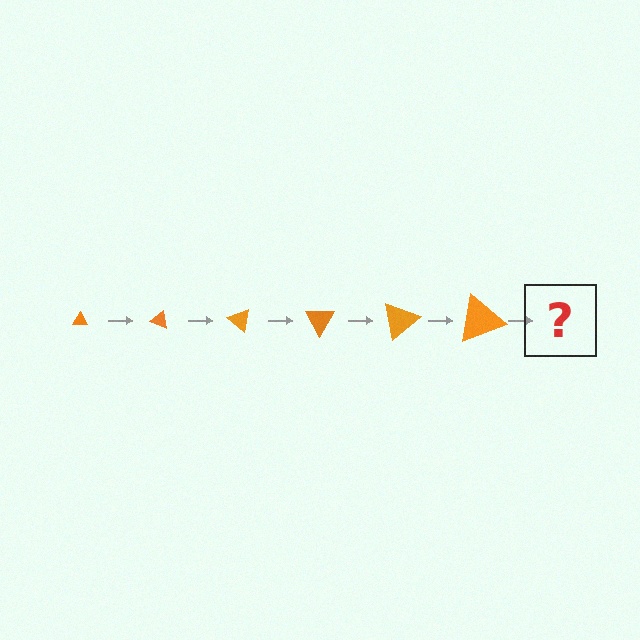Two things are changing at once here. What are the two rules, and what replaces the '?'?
The two rules are that the triangle grows larger each step and it rotates 20 degrees each step. The '?' should be a triangle, larger than the previous one and rotated 120 degrees from the start.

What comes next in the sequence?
The next element should be a triangle, larger than the previous one and rotated 120 degrees from the start.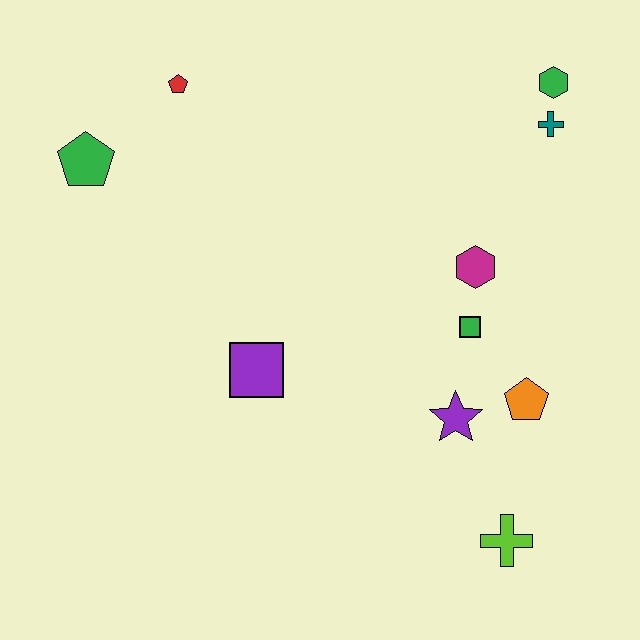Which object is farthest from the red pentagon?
The lime cross is farthest from the red pentagon.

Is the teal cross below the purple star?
No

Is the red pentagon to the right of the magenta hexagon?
No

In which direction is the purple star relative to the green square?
The purple star is below the green square.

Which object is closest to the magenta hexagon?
The green square is closest to the magenta hexagon.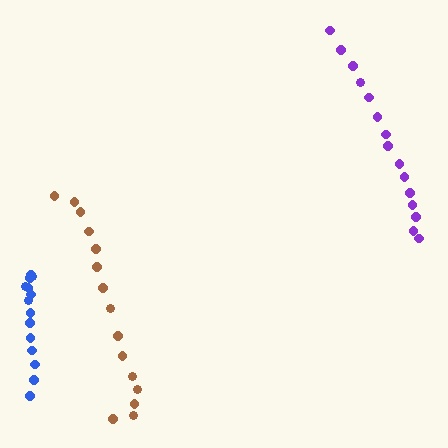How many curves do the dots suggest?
There are 3 distinct paths.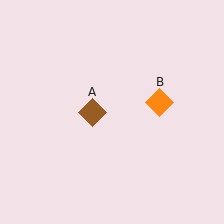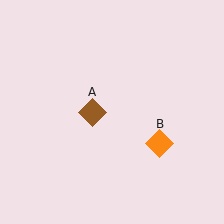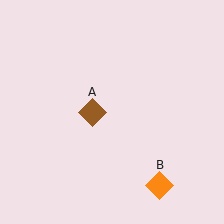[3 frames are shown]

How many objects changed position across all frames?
1 object changed position: orange diamond (object B).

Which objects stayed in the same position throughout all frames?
Brown diamond (object A) remained stationary.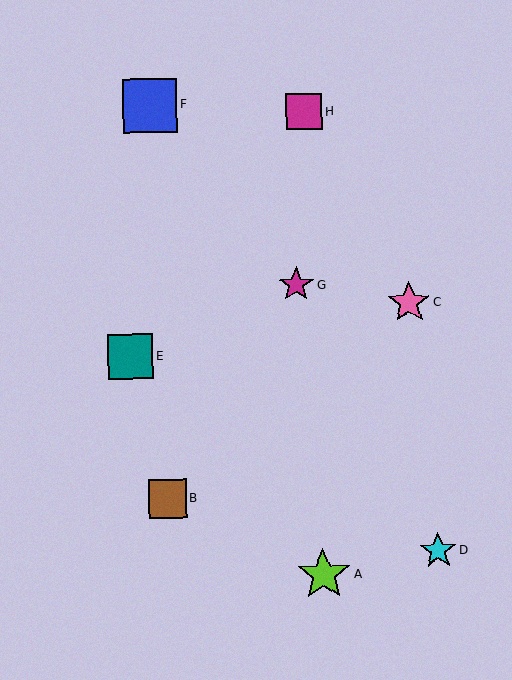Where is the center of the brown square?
The center of the brown square is at (168, 499).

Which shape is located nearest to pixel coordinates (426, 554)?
The cyan star (labeled D) at (438, 551) is nearest to that location.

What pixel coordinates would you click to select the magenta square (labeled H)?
Click at (304, 112) to select the magenta square H.